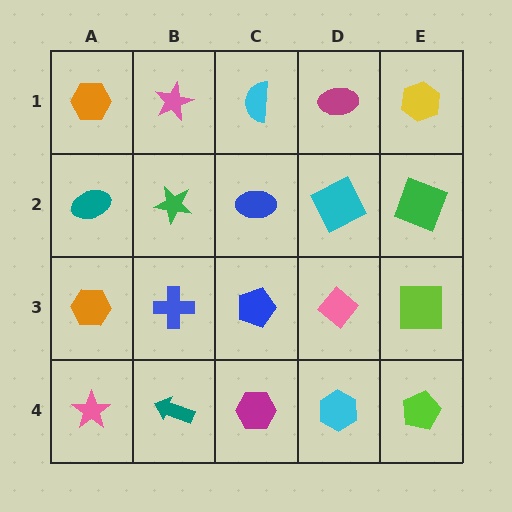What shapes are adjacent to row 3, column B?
A green star (row 2, column B), a teal arrow (row 4, column B), an orange hexagon (row 3, column A), a blue pentagon (row 3, column C).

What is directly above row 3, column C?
A blue ellipse.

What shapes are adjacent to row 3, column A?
A teal ellipse (row 2, column A), a pink star (row 4, column A), a blue cross (row 3, column B).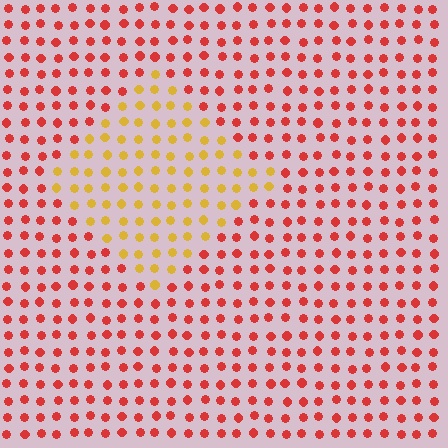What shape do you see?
I see a diamond.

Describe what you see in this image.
The image is filled with small red elements in a uniform arrangement. A diamond-shaped region is visible where the elements are tinted to a slightly different hue, forming a subtle color boundary.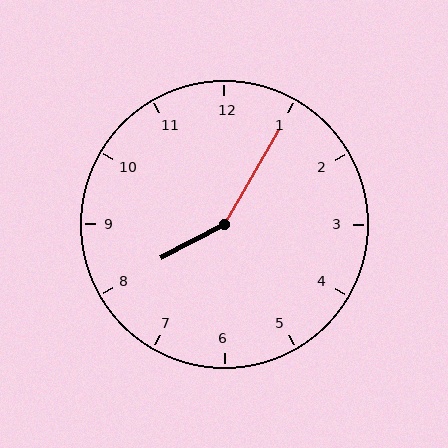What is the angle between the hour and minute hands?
Approximately 148 degrees.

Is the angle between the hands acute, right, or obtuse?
It is obtuse.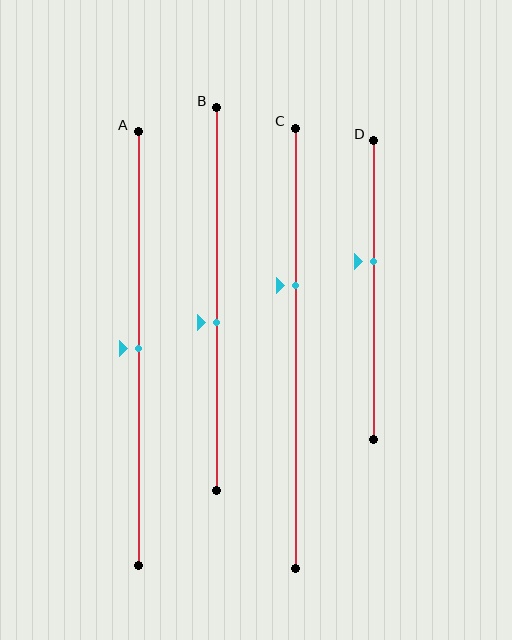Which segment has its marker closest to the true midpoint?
Segment A has its marker closest to the true midpoint.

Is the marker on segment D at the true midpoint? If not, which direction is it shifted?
No, the marker on segment D is shifted upward by about 10% of the segment length.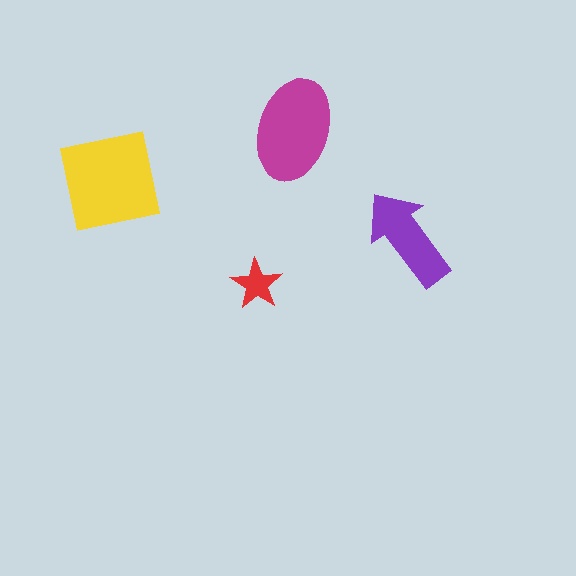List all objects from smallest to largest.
The red star, the purple arrow, the magenta ellipse, the yellow square.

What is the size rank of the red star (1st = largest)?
4th.